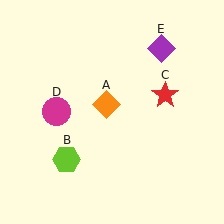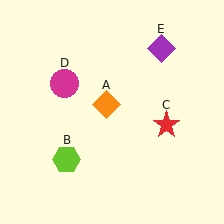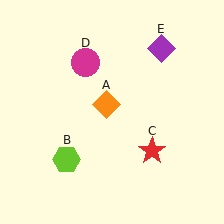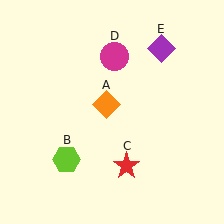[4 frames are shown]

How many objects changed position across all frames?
2 objects changed position: red star (object C), magenta circle (object D).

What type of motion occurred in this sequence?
The red star (object C), magenta circle (object D) rotated clockwise around the center of the scene.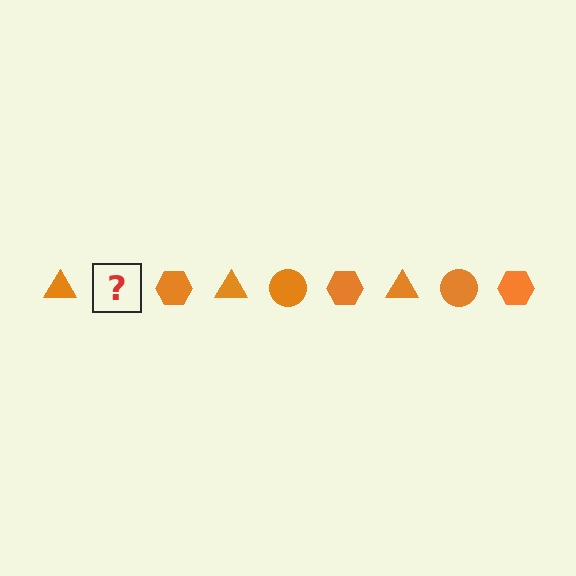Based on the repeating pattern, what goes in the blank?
The blank should be an orange circle.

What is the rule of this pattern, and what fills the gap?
The rule is that the pattern cycles through triangle, circle, hexagon shapes in orange. The gap should be filled with an orange circle.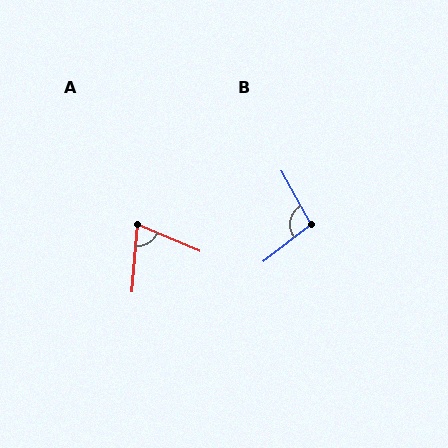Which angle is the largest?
B, at approximately 99 degrees.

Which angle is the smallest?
A, at approximately 72 degrees.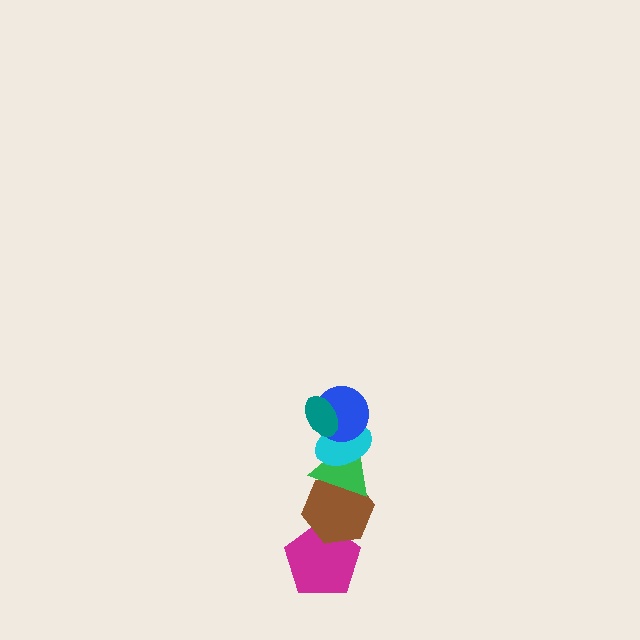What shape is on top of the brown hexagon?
The green triangle is on top of the brown hexagon.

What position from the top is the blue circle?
The blue circle is 2nd from the top.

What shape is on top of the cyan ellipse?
The blue circle is on top of the cyan ellipse.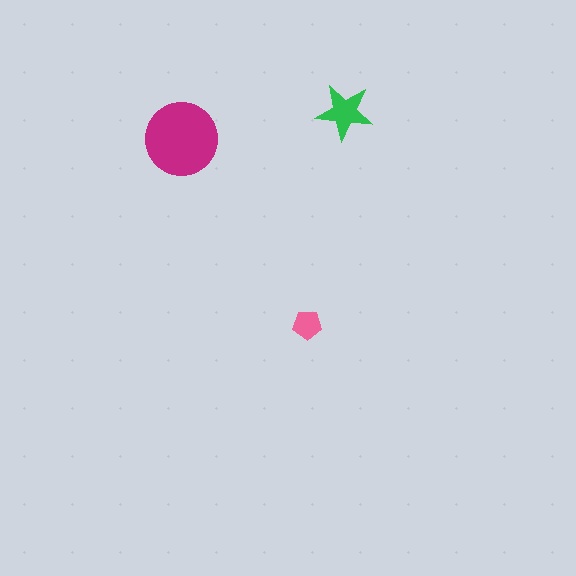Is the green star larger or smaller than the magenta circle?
Smaller.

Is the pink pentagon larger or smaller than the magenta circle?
Smaller.